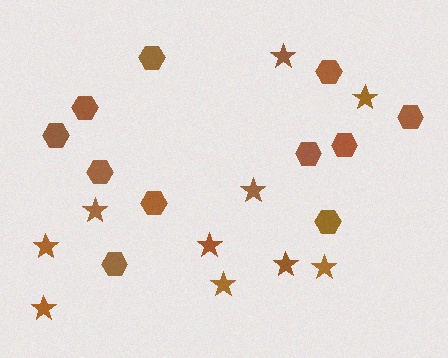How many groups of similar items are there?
There are 2 groups: one group of stars (10) and one group of hexagons (11).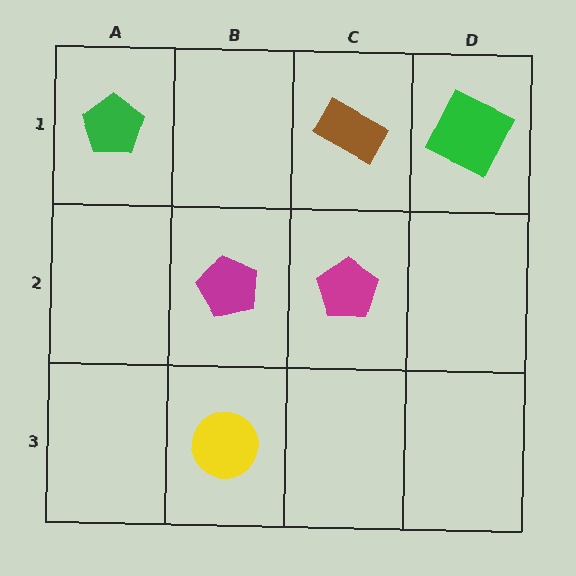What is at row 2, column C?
A magenta pentagon.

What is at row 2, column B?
A magenta pentagon.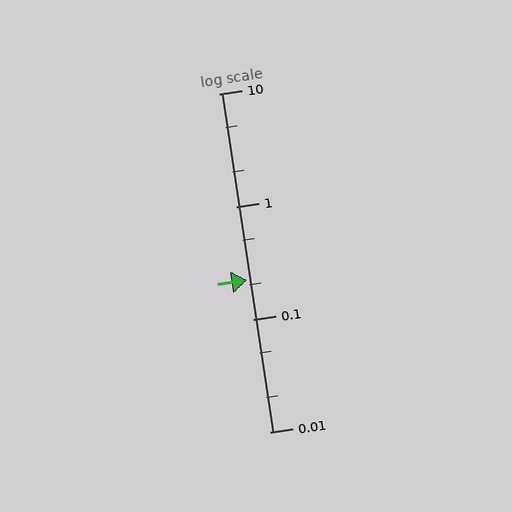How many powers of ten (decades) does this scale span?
The scale spans 3 decades, from 0.01 to 10.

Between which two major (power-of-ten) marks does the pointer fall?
The pointer is between 0.1 and 1.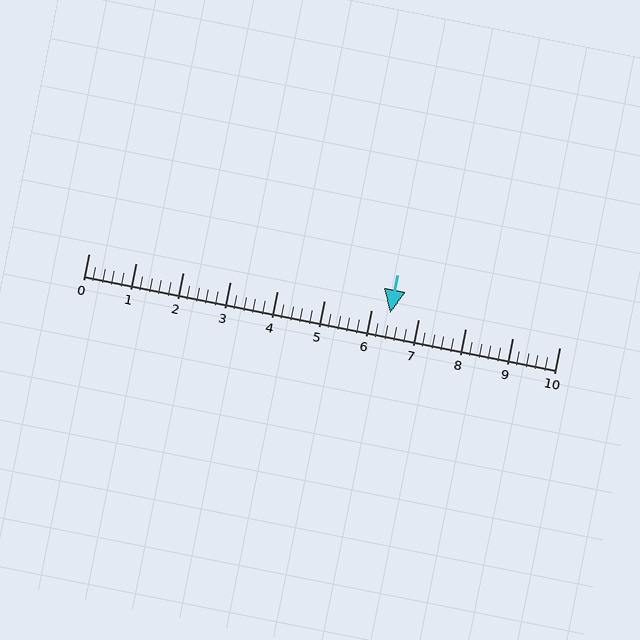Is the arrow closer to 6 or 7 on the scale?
The arrow is closer to 6.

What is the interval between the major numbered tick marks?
The major tick marks are spaced 1 units apart.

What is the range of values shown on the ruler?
The ruler shows values from 0 to 10.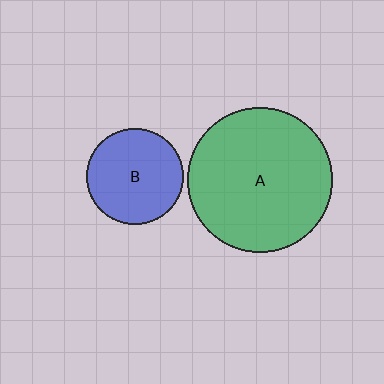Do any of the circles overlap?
No, none of the circles overlap.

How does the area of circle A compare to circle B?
Approximately 2.3 times.